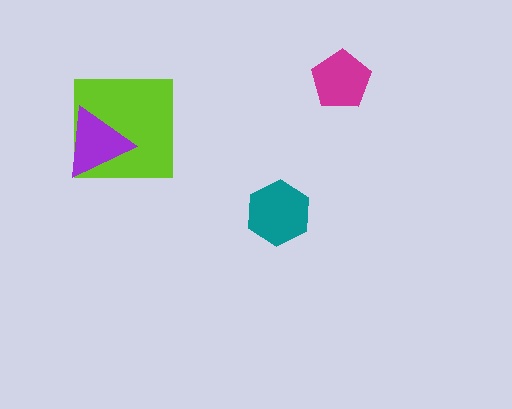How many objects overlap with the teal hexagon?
0 objects overlap with the teal hexagon.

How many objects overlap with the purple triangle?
1 object overlaps with the purple triangle.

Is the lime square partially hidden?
Yes, it is partially covered by another shape.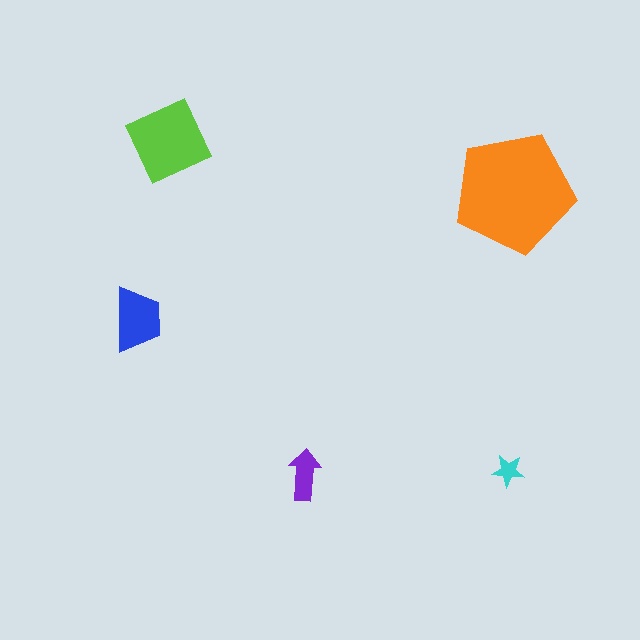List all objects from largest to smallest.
The orange pentagon, the lime diamond, the blue trapezoid, the purple arrow, the cyan star.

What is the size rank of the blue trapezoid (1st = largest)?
3rd.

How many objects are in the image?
There are 5 objects in the image.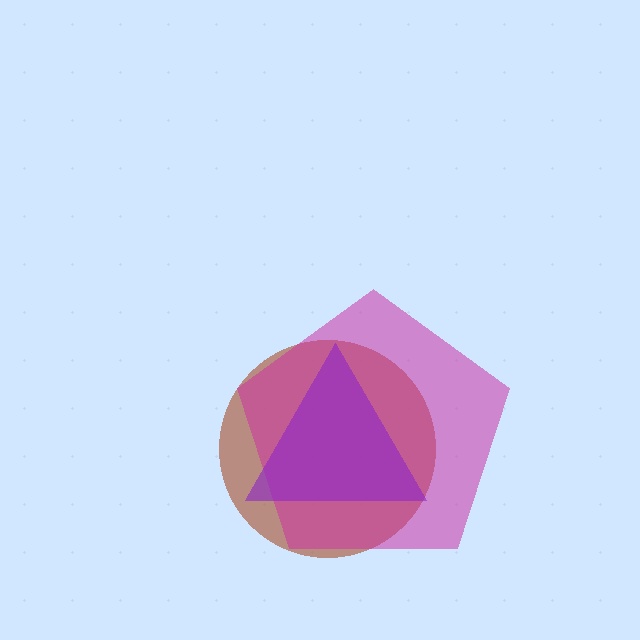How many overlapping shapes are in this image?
There are 3 overlapping shapes in the image.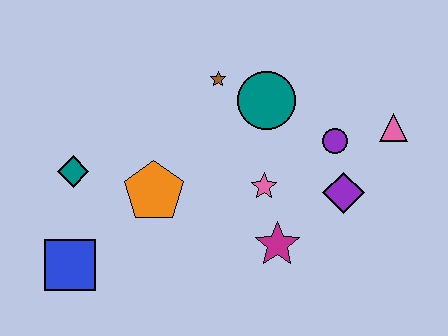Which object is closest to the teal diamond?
The orange pentagon is closest to the teal diamond.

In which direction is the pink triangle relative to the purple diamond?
The pink triangle is above the purple diamond.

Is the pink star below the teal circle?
Yes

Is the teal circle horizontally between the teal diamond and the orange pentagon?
No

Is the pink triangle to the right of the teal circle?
Yes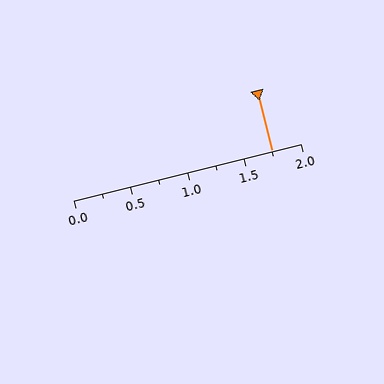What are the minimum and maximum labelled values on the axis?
The axis runs from 0.0 to 2.0.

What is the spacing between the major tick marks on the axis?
The major ticks are spaced 0.5 apart.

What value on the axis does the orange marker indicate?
The marker indicates approximately 1.75.